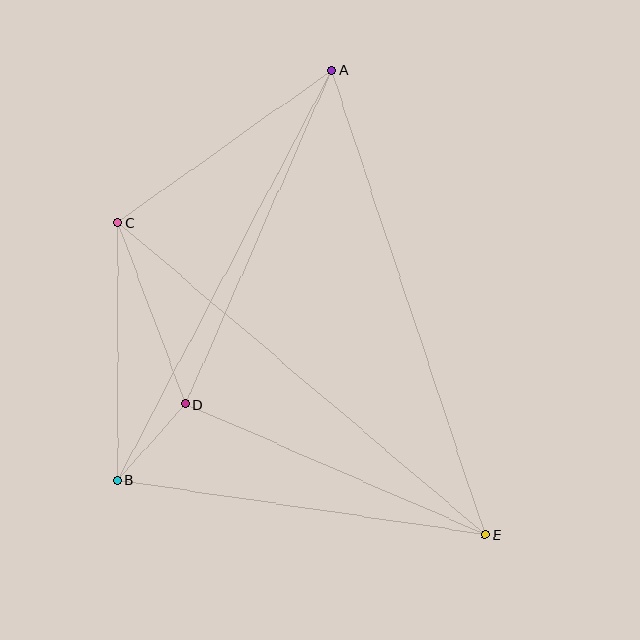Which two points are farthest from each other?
Points A and E are farthest from each other.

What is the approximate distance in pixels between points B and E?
The distance between B and E is approximately 372 pixels.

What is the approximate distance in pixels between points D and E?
The distance between D and E is approximately 327 pixels.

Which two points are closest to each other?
Points B and D are closest to each other.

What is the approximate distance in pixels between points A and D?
The distance between A and D is approximately 364 pixels.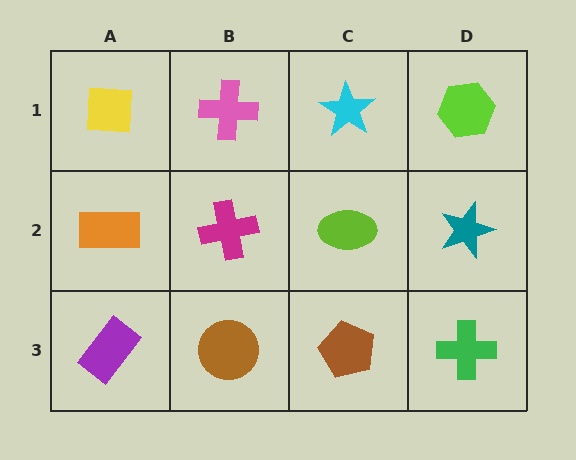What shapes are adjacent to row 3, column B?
A magenta cross (row 2, column B), a purple rectangle (row 3, column A), a brown pentagon (row 3, column C).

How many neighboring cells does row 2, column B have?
4.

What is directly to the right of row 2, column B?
A lime ellipse.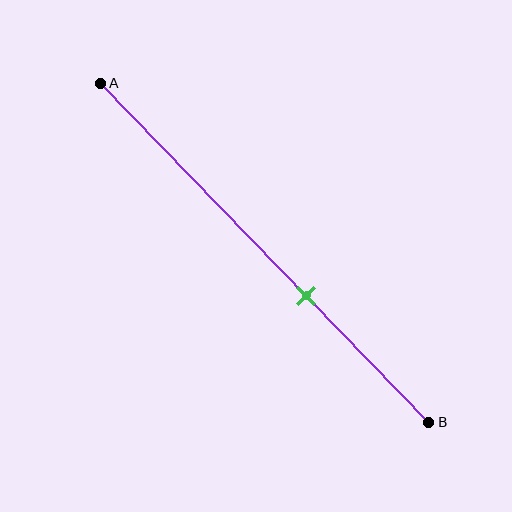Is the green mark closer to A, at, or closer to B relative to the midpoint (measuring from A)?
The green mark is closer to point B than the midpoint of segment AB.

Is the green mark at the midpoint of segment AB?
No, the mark is at about 65% from A, not at the 50% midpoint.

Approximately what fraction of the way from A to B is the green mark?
The green mark is approximately 65% of the way from A to B.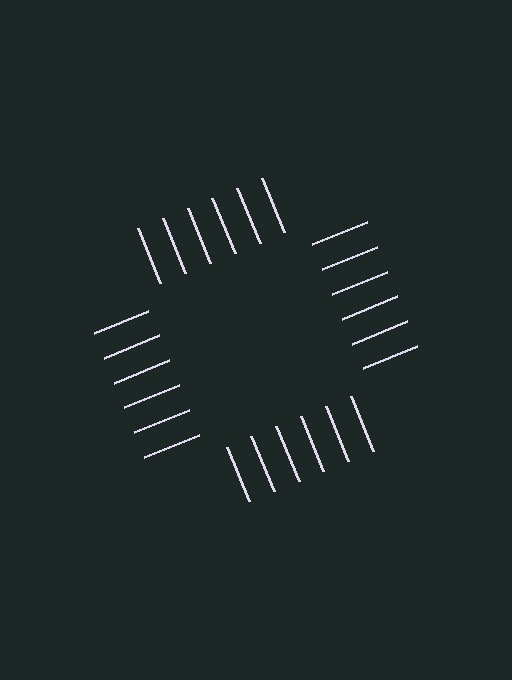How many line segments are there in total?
24 — 6 along each of the 4 edges.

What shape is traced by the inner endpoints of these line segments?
An illusory square — the line segments terminate on its edges but no continuous stroke is drawn.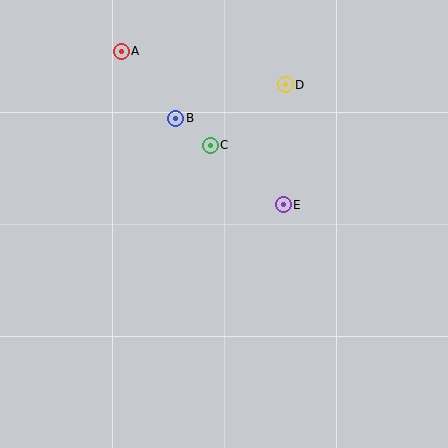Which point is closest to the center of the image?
Point E at (283, 205) is closest to the center.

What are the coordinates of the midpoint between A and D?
The midpoint between A and D is at (203, 68).